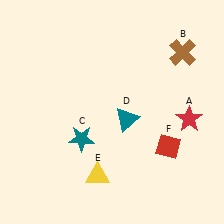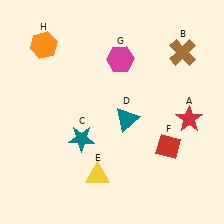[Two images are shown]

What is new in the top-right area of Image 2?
A magenta hexagon (G) was added in the top-right area of Image 2.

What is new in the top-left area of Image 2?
An orange hexagon (H) was added in the top-left area of Image 2.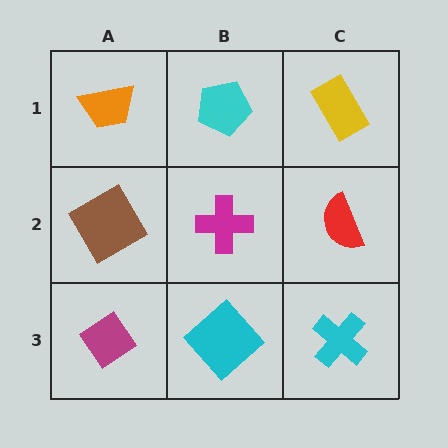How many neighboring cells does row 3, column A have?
2.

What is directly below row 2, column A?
A magenta diamond.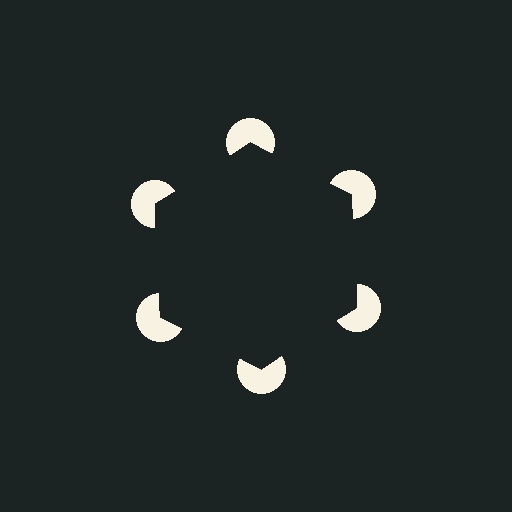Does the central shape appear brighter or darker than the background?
It typically appears slightly darker than the background, even though no actual brightness change is drawn.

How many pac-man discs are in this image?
There are 6 — one at each vertex of the illusory hexagon.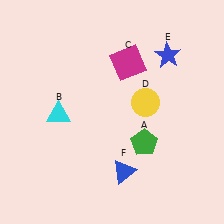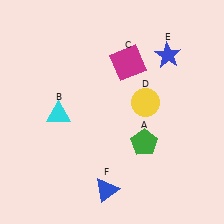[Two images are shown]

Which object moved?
The blue triangle (F) moved down.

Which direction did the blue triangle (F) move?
The blue triangle (F) moved down.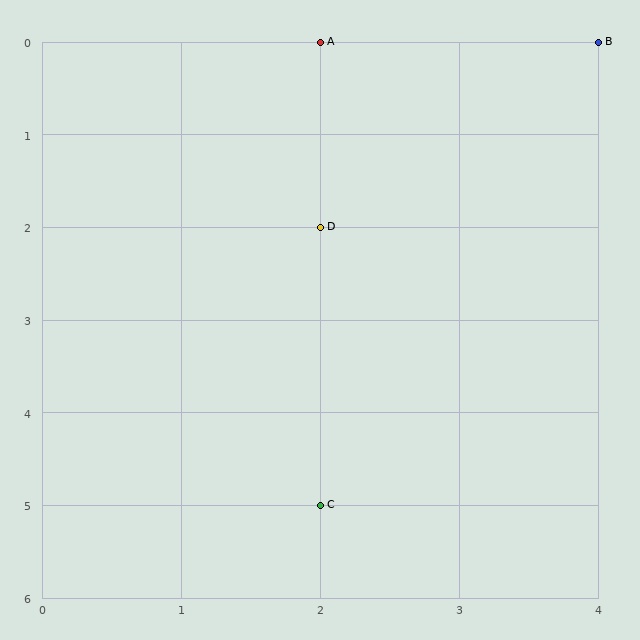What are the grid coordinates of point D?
Point D is at grid coordinates (2, 2).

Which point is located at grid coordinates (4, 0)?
Point B is at (4, 0).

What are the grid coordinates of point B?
Point B is at grid coordinates (4, 0).